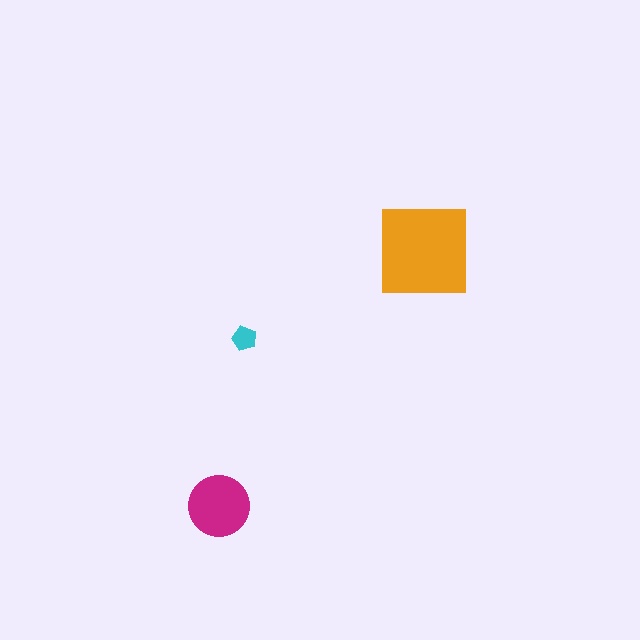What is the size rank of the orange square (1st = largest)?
1st.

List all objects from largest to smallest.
The orange square, the magenta circle, the cyan pentagon.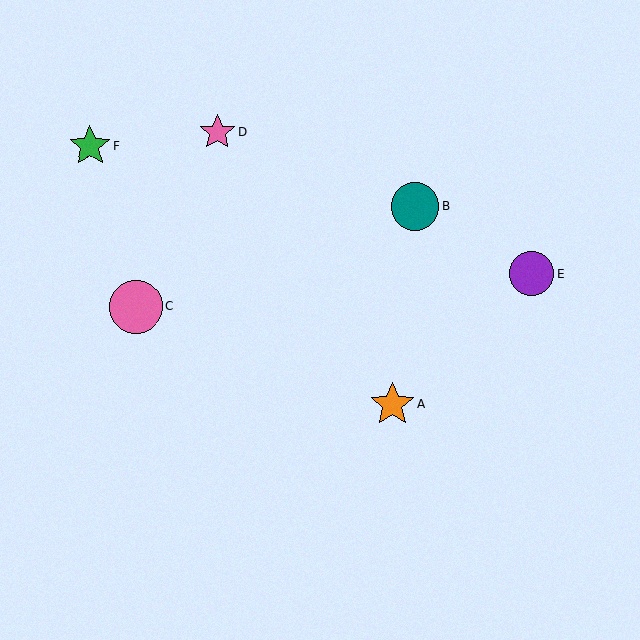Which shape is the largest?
The pink circle (labeled C) is the largest.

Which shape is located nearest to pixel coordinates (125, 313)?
The pink circle (labeled C) at (136, 306) is nearest to that location.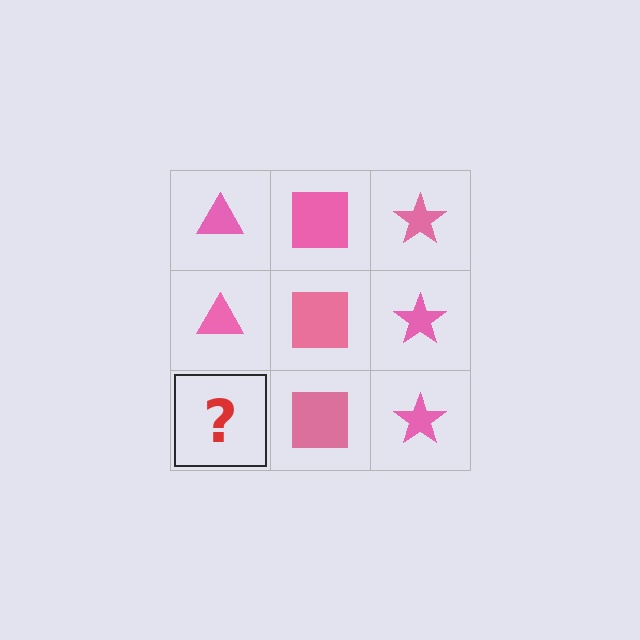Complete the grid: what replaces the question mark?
The question mark should be replaced with a pink triangle.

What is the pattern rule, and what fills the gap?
The rule is that each column has a consistent shape. The gap should be filled with a pink triangle.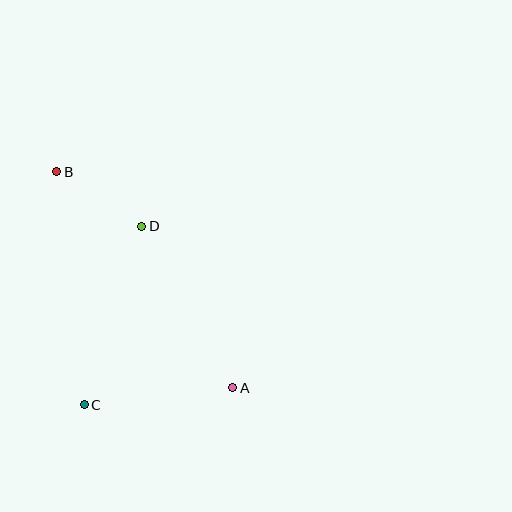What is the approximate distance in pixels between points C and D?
The distance between C and D is approximately 188 pixels.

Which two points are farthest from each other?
Points A and B are farthest from each other.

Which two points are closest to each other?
Points B and D are closest to each other.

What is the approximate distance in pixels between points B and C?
The distance between B and C is approximately 235 pixels.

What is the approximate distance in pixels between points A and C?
The distance between A and C is approximately 149 pixels.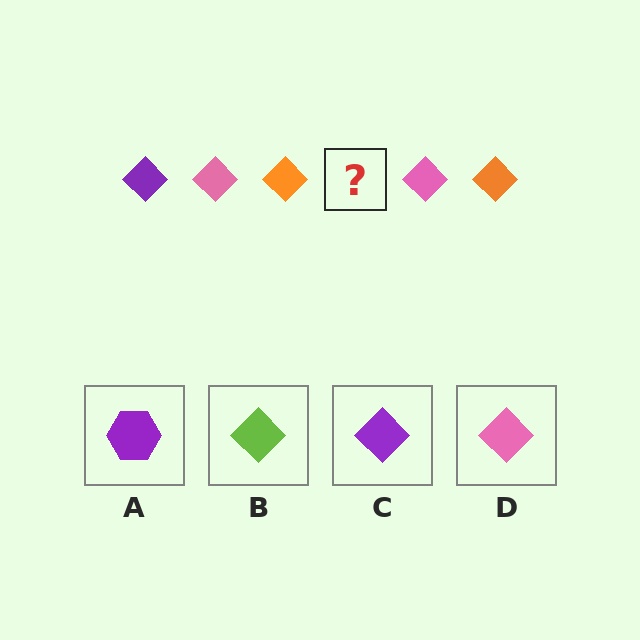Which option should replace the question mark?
Option C.